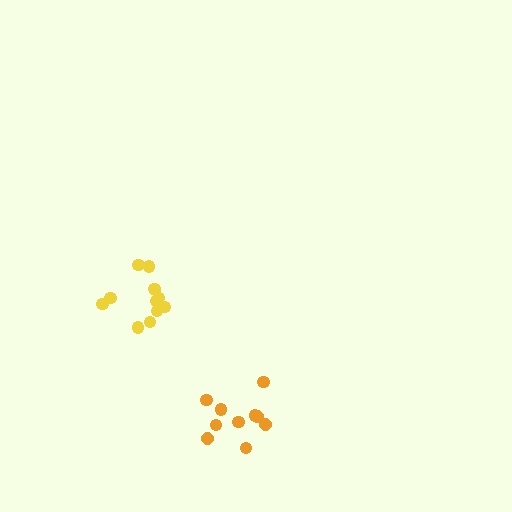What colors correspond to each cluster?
The clusters are colored: yellow, orange.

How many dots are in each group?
Group 1: 12 dots, Group 2: 10 dots (22 total).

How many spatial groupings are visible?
There are 2 spatial groupings.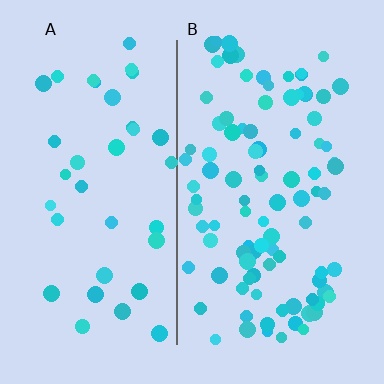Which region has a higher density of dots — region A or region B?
B (the right).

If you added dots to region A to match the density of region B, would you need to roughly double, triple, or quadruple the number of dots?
Approximately triple.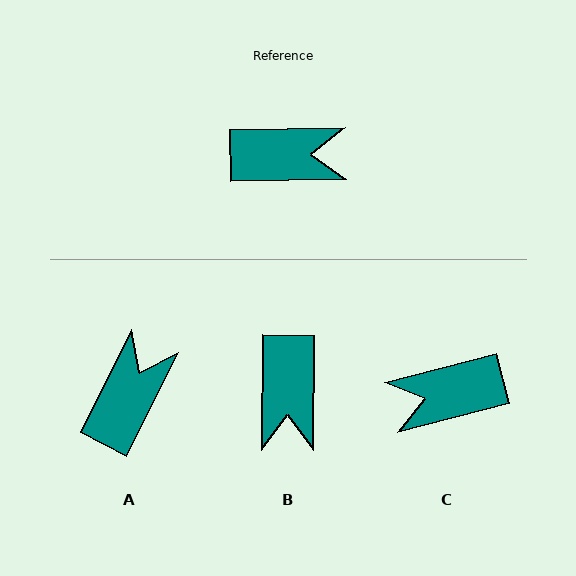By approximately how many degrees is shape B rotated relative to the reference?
Approximately 91 degrees clockwise.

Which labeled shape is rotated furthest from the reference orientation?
C, about 166 degrees away.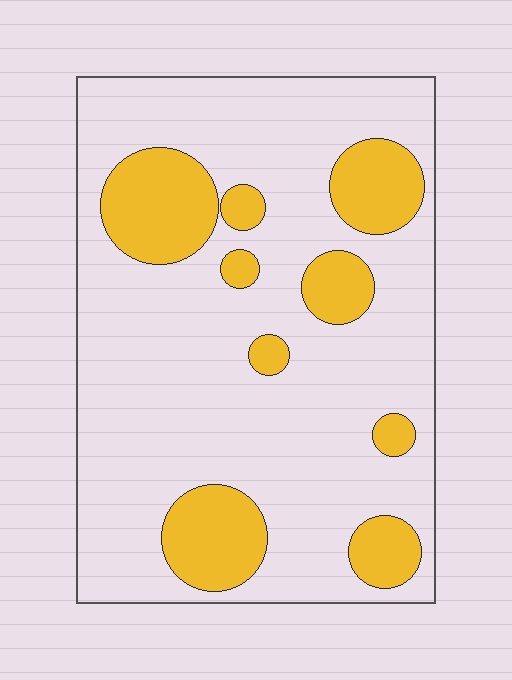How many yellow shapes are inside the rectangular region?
9.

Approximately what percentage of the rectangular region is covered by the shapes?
Approximately 20%.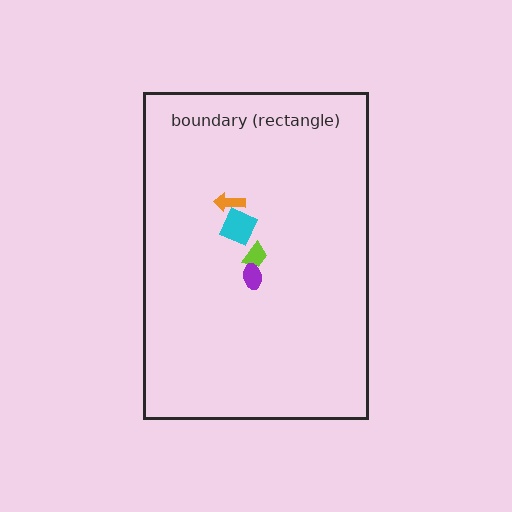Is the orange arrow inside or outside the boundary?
Inside.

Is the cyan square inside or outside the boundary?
Inside.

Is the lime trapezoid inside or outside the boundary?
Inside.